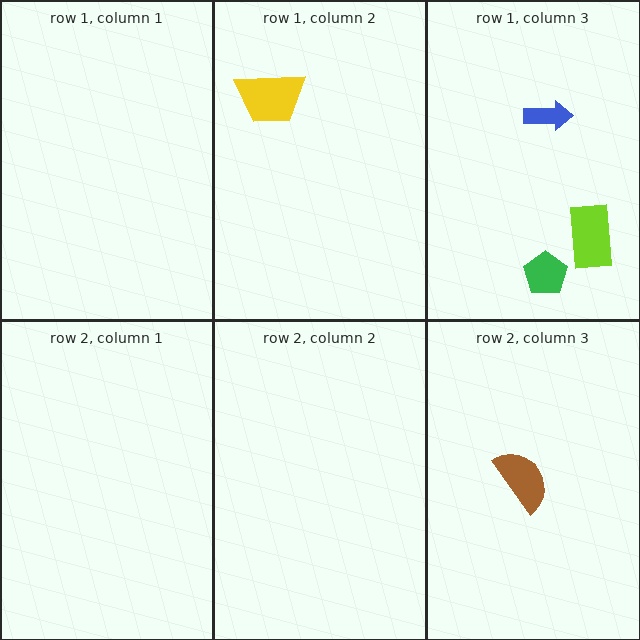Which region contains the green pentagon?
The row 1, column 3 region.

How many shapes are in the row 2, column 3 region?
1.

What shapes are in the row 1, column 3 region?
The blue arrow, the lime rectangle, the green pentagon.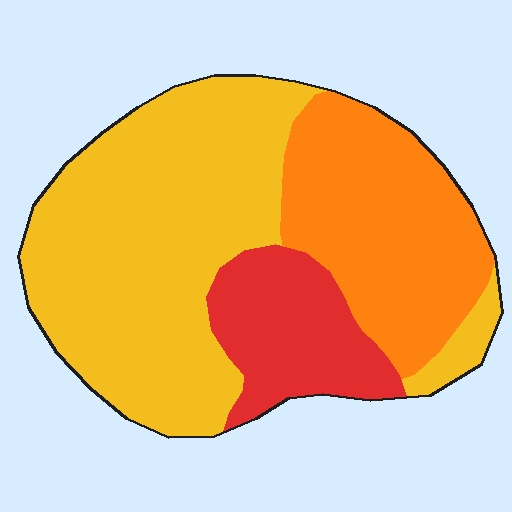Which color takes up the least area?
Red, at roughly 15%.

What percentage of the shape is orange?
Orange covers roughly 30% of the shape.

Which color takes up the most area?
Yellow, at roughly 55%.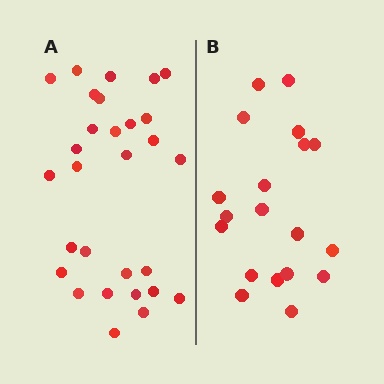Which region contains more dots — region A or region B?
Region A (the left region) has more dots.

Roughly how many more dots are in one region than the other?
Region A has roughly 10 or so more dots than region B.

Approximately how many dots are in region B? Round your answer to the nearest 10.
About 20 dots. (The exact count is 19, which rounds to 20.)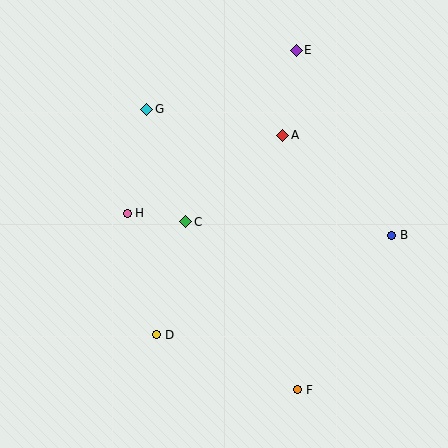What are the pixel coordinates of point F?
Point F is at (298, 390).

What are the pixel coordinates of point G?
Point G is at (147, 109).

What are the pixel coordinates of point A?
Point A is at (283, 135).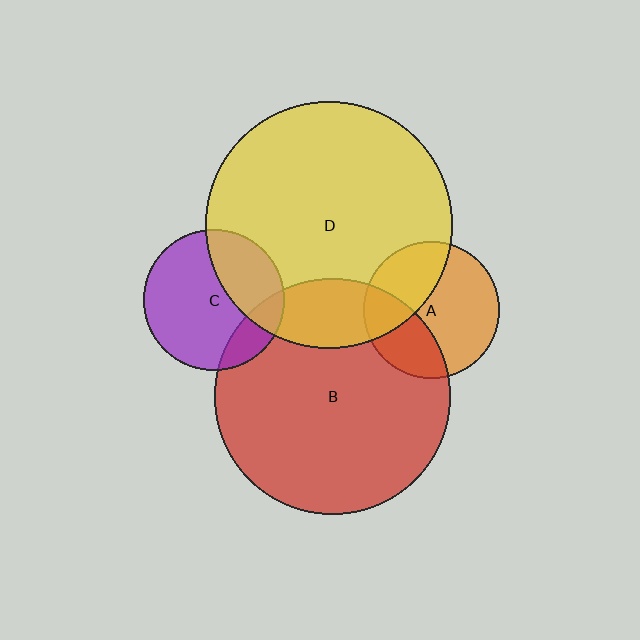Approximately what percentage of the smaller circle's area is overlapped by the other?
Approximately 35%.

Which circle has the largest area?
Circle D (yellow).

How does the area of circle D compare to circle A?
Approximately 3.3 times.